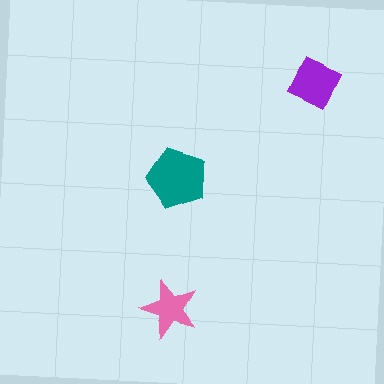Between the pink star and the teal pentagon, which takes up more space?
The teal pentagon.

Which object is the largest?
The teal pentagon.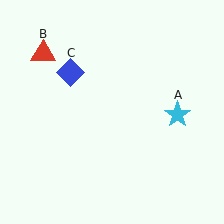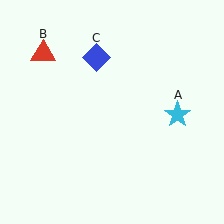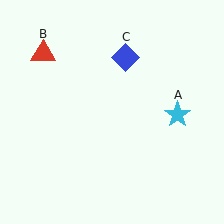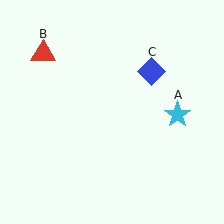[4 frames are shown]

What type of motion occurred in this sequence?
The blue diamond (object C) rotated clockwise around the center of the scene.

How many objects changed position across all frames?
1 object changed position: blue diamond (object C).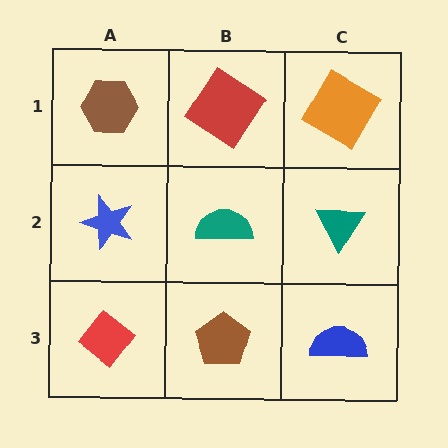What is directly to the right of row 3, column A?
A brown pentagon.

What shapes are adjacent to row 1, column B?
A teal semicircle (row 2, column B), a brown hexagon (row 1, column A), an orange square (row 1, column C).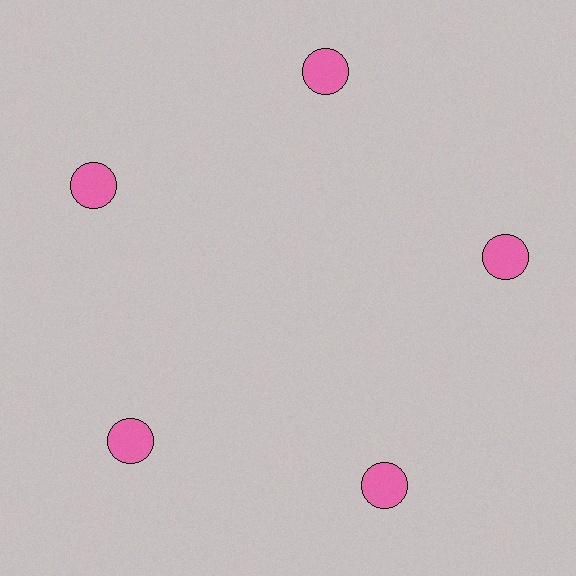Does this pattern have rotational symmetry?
Yes, this pattern has 5-fold rotational symmetry. It looks the same after rotating 72 degrees around the center.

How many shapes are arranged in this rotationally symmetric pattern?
There are 5 shapes, arranged in 5 groups of 1.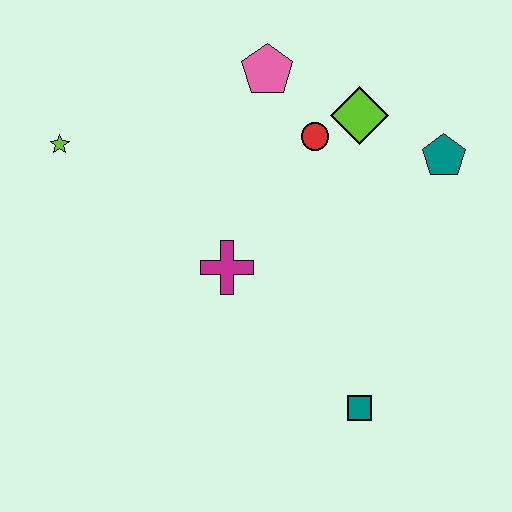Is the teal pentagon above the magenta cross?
Yes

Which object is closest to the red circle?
The lime diamond is closest to the red circle.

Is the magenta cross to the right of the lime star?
Yes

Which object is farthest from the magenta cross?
The teal pentagon is farthest from the magenta cross.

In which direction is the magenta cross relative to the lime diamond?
The magenta cross is below the lime diamond.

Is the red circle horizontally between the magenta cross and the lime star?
No